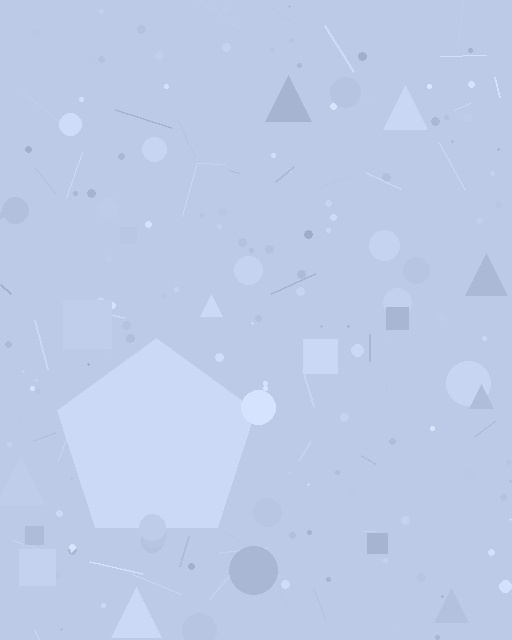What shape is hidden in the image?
A pentagon is hidden in the image.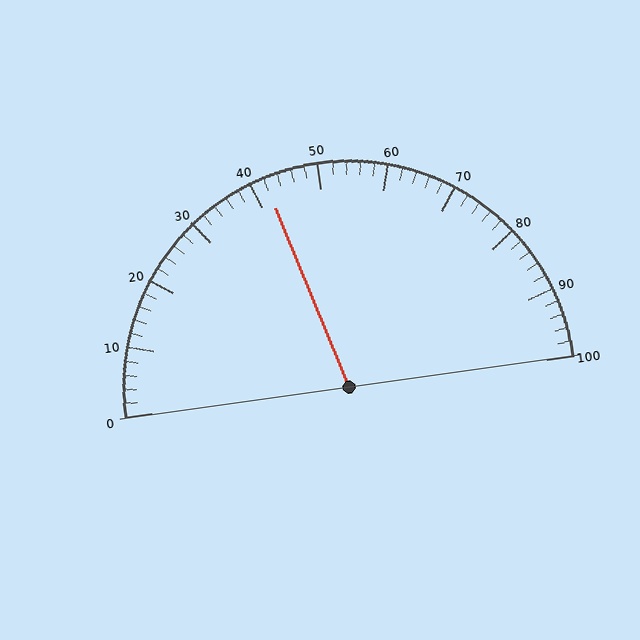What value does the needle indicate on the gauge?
The needle indicates approximately 42.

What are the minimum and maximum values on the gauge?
The gauge ranges from 0 to 100.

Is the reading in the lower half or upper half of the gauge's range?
The reading is in the lower half of the range (0 to 100).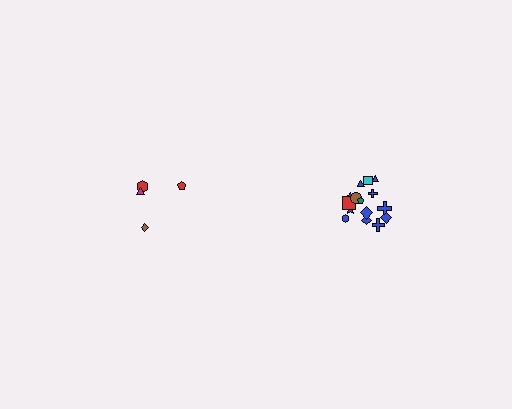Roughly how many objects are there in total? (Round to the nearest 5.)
Roughly 20 objects in total.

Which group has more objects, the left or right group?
The right group.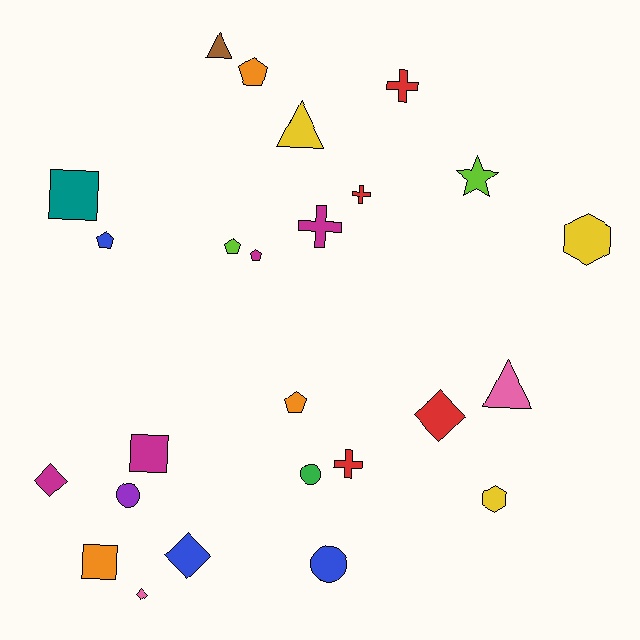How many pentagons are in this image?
There are 5 pentagons.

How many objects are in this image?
There are 25 objects.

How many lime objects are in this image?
There are 2 lime objects.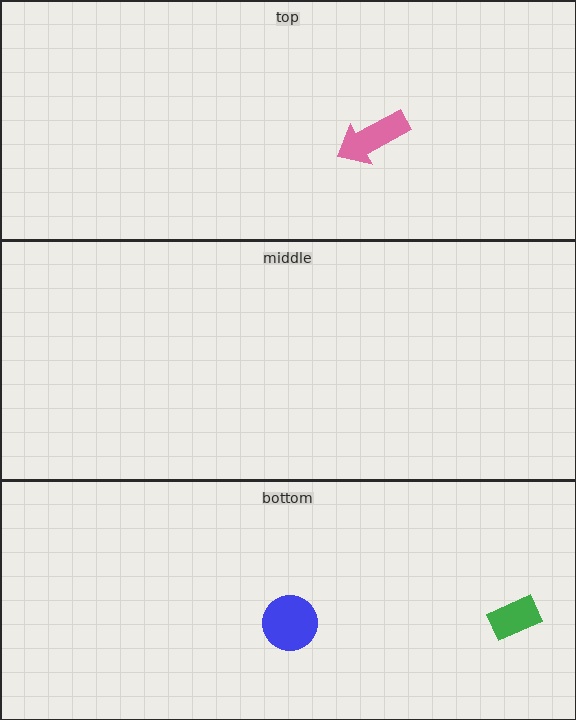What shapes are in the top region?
The pink arrow.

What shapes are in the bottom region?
The blue circle, the green rectangle.